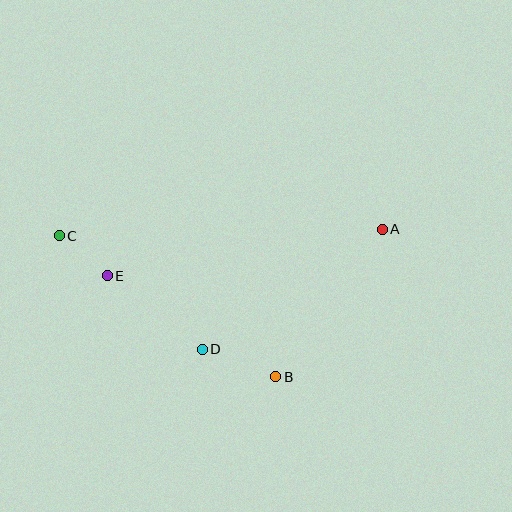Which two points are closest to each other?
Points C and E are closest to each other.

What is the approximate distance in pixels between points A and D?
The distance between A and D is approximately 216 pixels.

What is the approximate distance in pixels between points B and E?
The distance between B and E is approximately 196 pixels.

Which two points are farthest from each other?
Points A and C are farthest from each other.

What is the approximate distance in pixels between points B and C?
The distance between B and C is approximately 258 pixels.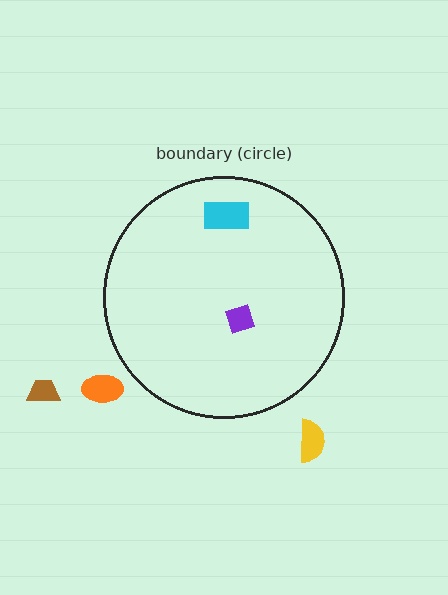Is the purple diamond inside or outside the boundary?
Inside.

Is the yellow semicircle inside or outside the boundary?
Outside.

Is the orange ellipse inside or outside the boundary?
Outside.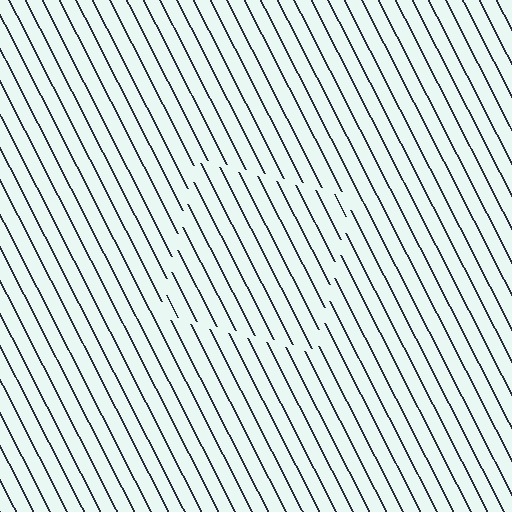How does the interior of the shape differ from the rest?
The interior of the shape contains the same grating, shifted by half a period — the contour is defined by the phase discontinuity where line-ends from the inner and outer gratings abut.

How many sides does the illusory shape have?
4 sides — the line-ends trace a square.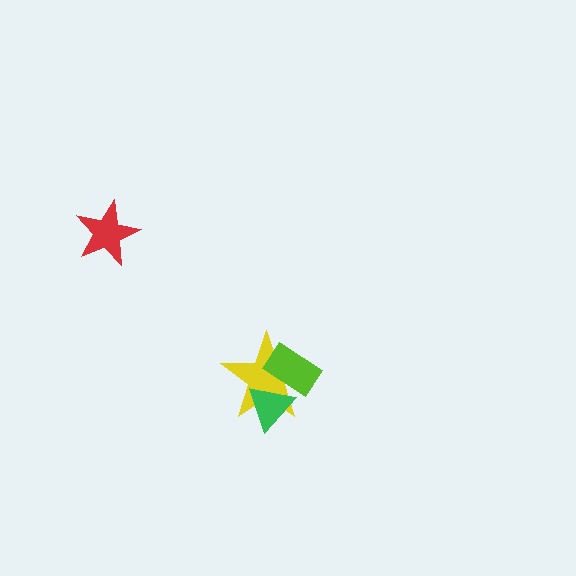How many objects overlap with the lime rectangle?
2 objects overlap with the lime rectangle.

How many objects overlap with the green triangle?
2 objects overlap with the green triangle.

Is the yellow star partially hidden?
Yes, it is partially covered by another shape.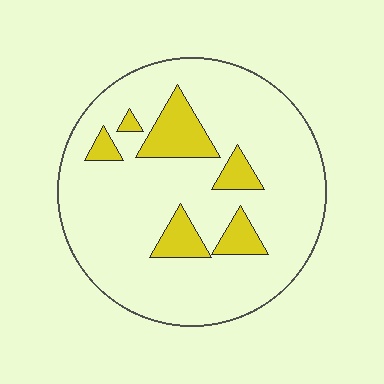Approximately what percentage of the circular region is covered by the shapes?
Approximately 15%.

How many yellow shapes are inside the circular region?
6.